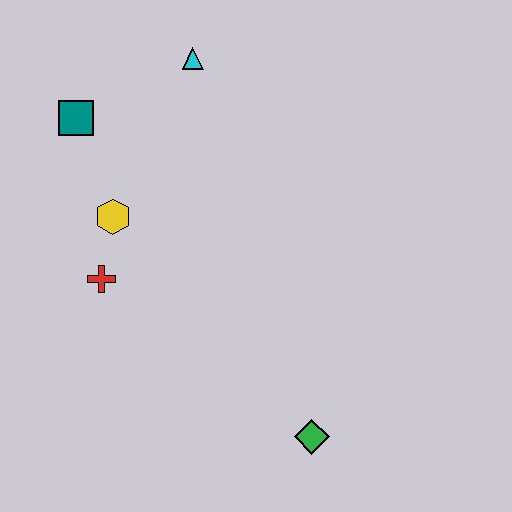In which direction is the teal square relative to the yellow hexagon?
The teal square is above the yellow hexagon.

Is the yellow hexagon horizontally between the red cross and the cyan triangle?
Yes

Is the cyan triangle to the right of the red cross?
Yes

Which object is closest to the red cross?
The yellow hexagon is closest to the red cross.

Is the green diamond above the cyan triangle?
No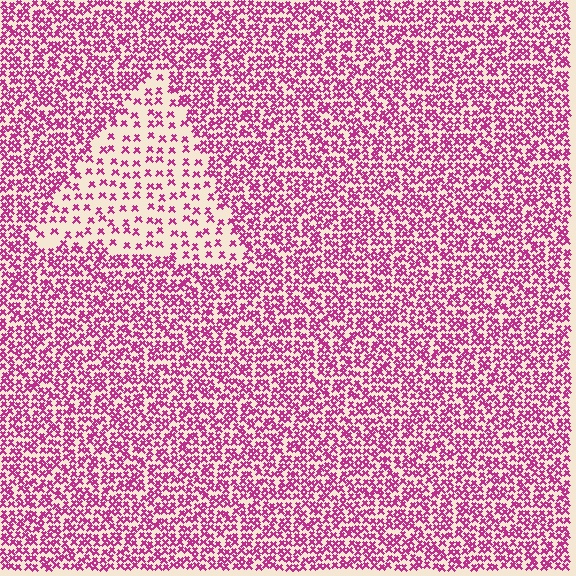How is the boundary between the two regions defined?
The boundary is defined by a change in element density (approximately 2.4x ratio). All elements are the same color, size, and shape.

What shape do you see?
I see a triangle.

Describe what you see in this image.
The image contains small magenta elements arranged at two different densities. A triangle-shaped region is visible where the elements are less densely packed than the surrounding area.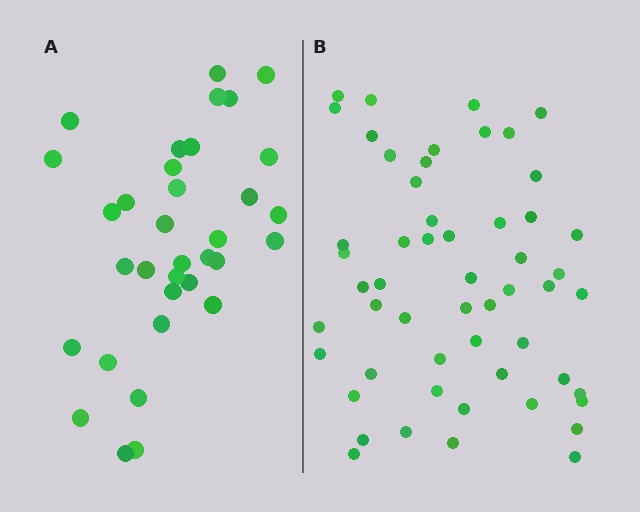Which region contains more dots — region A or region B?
Region B (the right region) has more dots.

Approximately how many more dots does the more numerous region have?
Region B has approximately 20 more dots than region A.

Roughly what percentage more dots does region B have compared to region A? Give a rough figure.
About 60% more.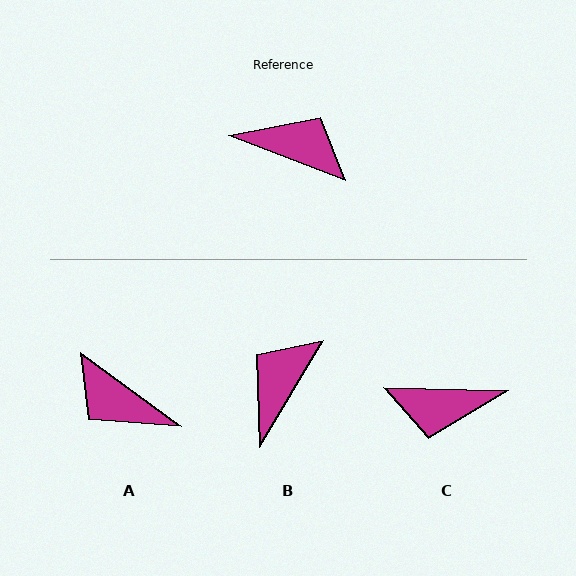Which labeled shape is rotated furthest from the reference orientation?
A, about 164 degrees away.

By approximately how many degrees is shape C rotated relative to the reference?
Approximately 161 degrees clockwise.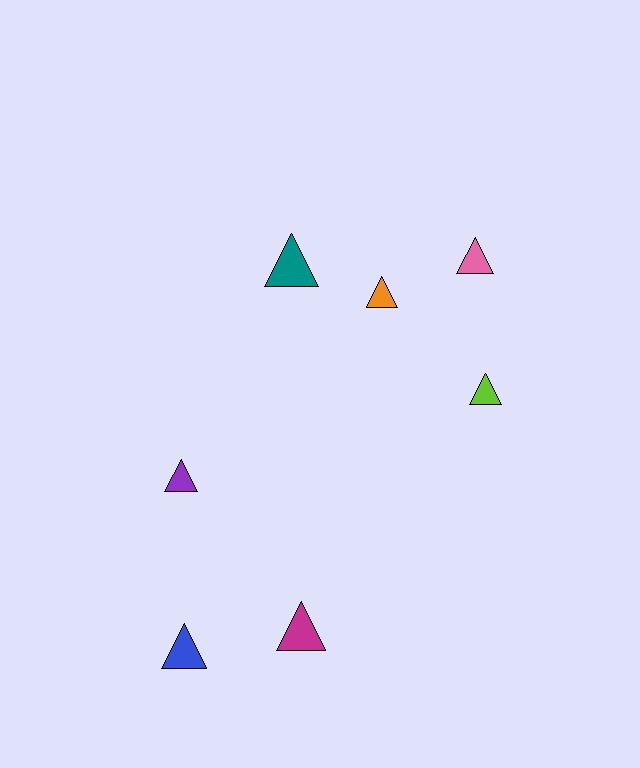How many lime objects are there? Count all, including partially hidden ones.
There is 1 lime object.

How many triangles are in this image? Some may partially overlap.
There are 7 triangles.